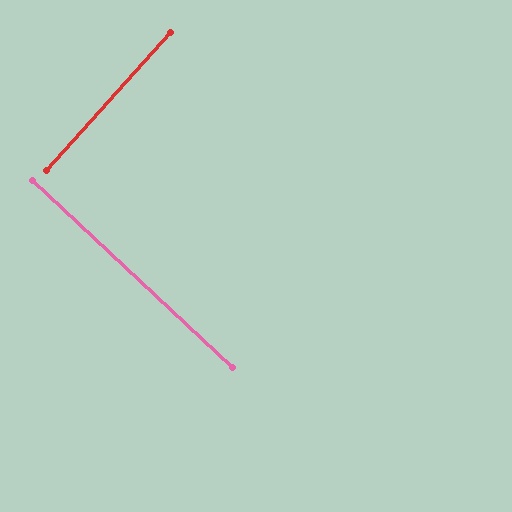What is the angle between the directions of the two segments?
Approximately 89 degrees.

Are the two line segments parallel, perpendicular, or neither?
Perpendicular — they meet at approximately 89°.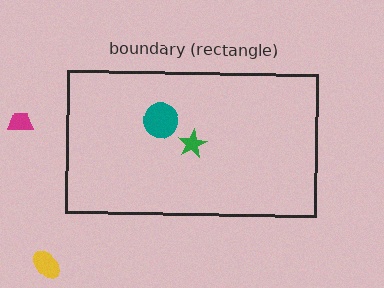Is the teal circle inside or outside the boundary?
Inside.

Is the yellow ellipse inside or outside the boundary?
Outside.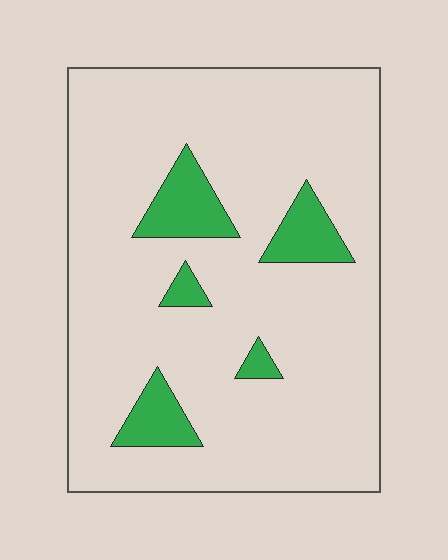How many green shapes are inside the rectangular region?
5.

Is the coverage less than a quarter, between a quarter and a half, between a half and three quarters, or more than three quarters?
Less than a quarter.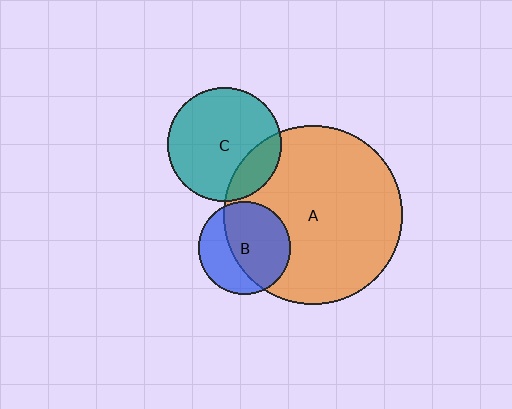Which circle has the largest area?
Circle A (orange).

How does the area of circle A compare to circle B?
Approximately 3.8 times.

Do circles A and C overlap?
Yes.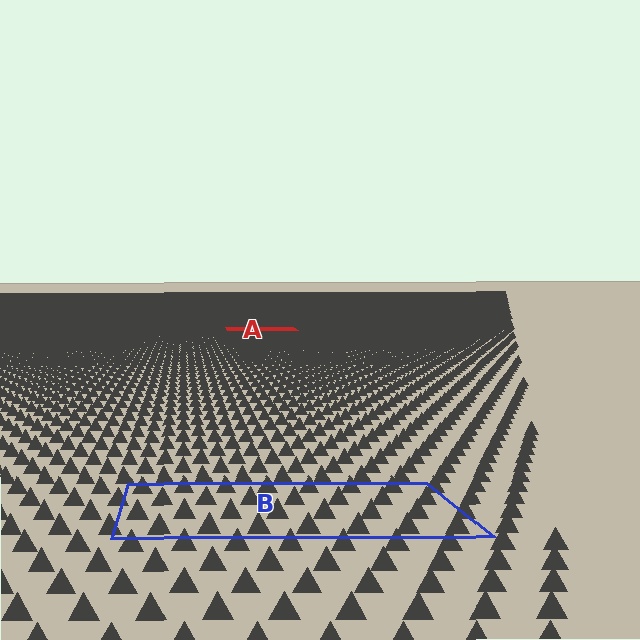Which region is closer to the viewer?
Region B is closer. The texture elements there are larger and more spread out.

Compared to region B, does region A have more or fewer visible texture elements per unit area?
Region A has more texture elements per unit area — they are packed more densely because it is farther away.